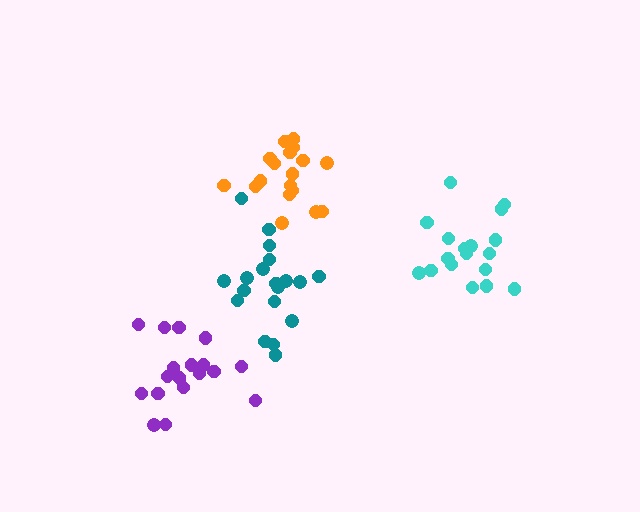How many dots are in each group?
Group 1: 19 dots, Group 2: 18 dots, Group 3: 18 dots, Group 4: 18 dots (73 total).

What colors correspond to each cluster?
The clusters are colored: teal, purple, cyan, orange.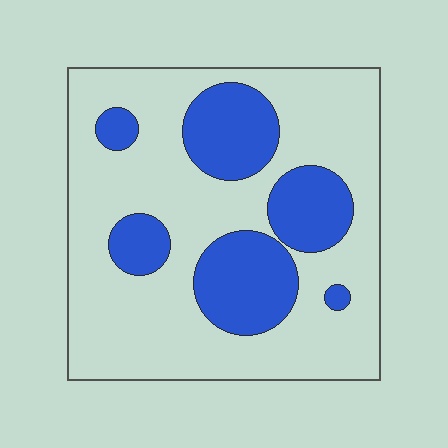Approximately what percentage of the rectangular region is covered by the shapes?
Approximately 30%.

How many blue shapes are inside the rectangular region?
6.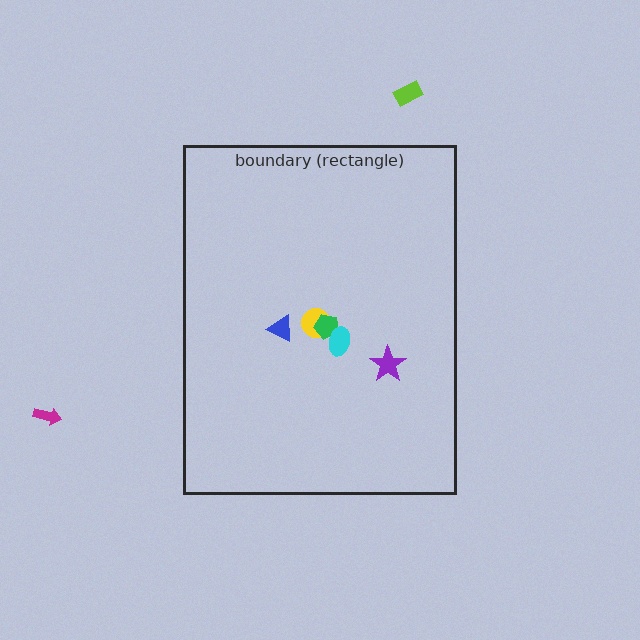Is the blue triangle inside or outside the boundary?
Inside.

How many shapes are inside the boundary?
5 inside, 2 outside.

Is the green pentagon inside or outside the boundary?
Inside.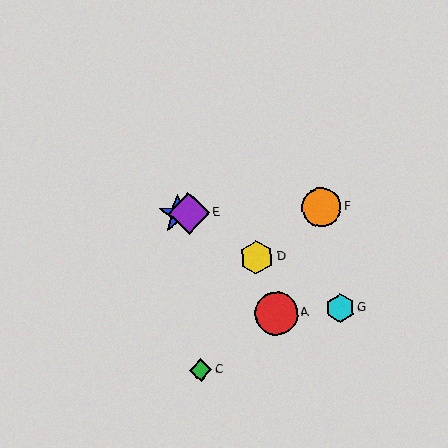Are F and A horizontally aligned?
No, F is at y≈207 and A is at y≈314.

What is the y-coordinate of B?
Object B is at y≈214.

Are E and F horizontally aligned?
Yes, both are at y≈213.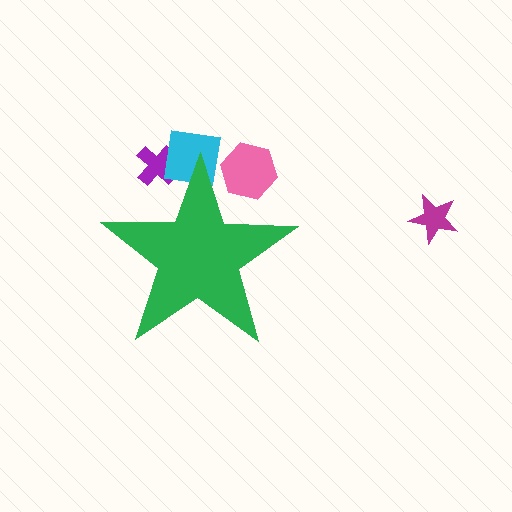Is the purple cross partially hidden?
Yes, the purple cross is partially hidden behind the green star.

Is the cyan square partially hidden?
Yes, the cyan square is partially hidden behind the green star.